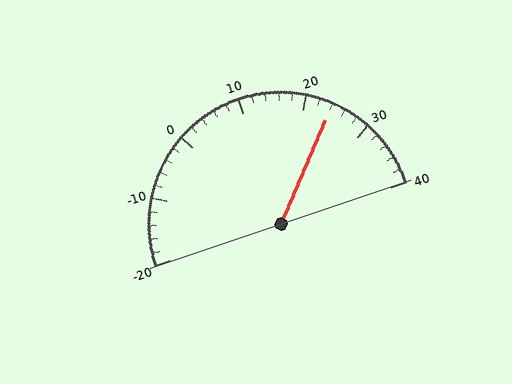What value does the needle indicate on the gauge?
The needle indicates approximately 24.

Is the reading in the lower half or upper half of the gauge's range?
The reading is in the upper half of the range (-20 to 40).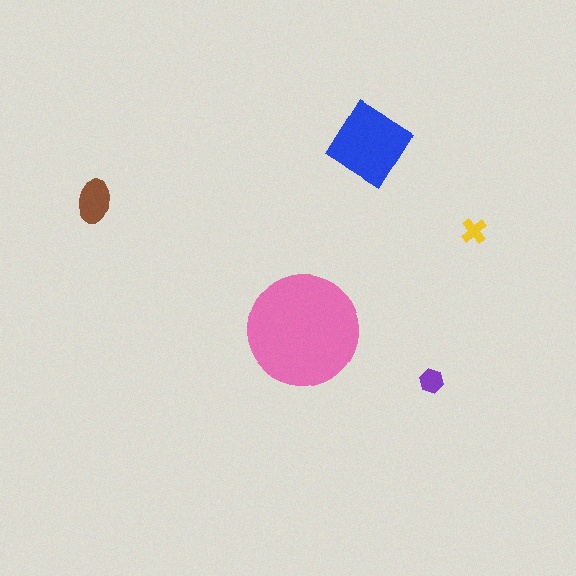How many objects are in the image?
There are 5 objects in the image.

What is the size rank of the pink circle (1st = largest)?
1st.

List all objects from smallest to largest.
The yellow cross, the purple hexagon, the brown ellipse, the blue diamond, the pink circle.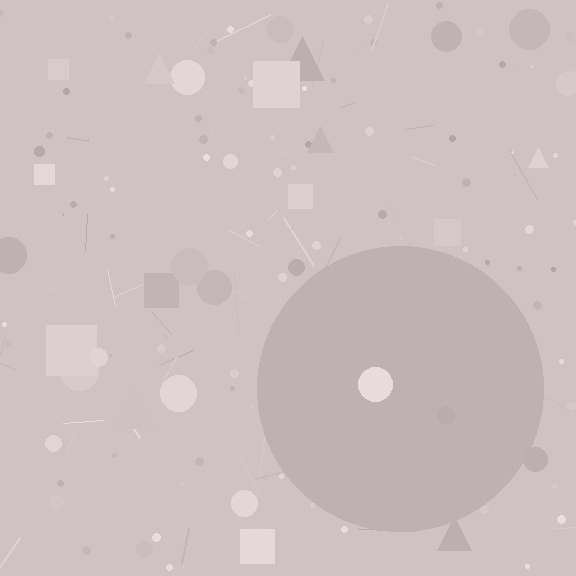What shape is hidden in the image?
A circle is hidden in the image.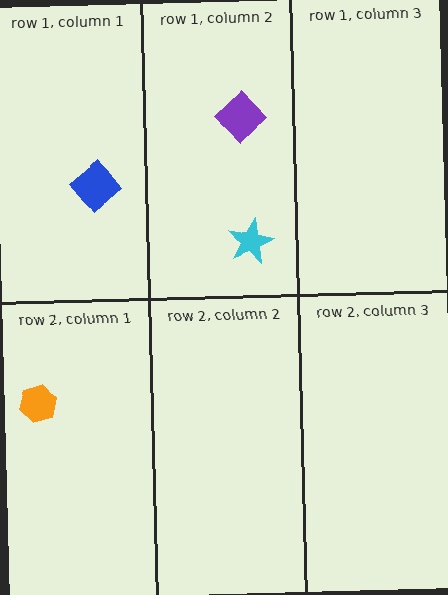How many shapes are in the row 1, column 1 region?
1.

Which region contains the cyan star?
The row 1, column 2 region.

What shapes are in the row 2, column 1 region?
The orange hexagon.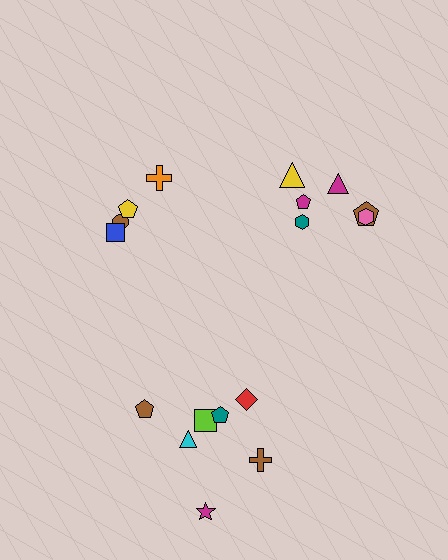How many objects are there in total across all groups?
There are 17 objects.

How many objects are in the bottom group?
There are 7 objects.